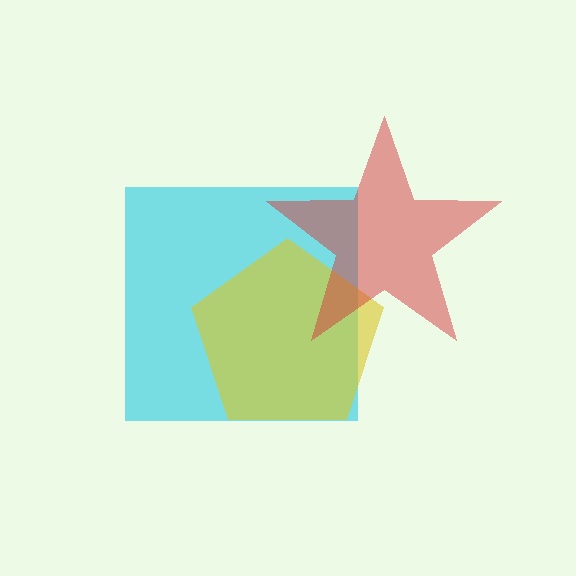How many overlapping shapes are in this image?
There are 3 overlapping shapes in the image.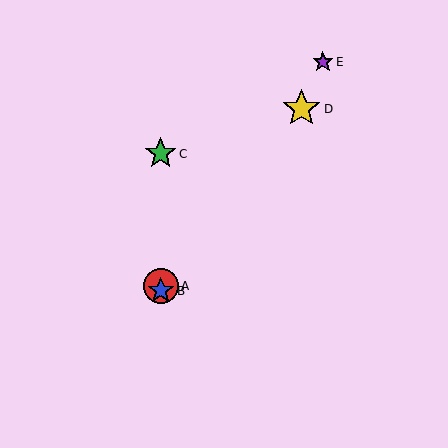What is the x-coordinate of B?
Object B is at x≈161.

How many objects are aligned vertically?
3 objects (A, B, C) are aligned vertically.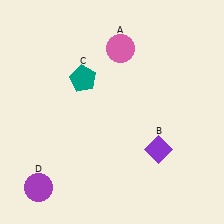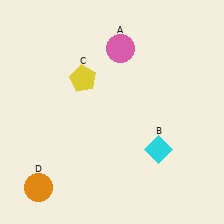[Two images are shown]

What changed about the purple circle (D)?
In Image 1, D is purple. In Image 2, it changed to orange.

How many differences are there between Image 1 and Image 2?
There are 3 differences between the two images.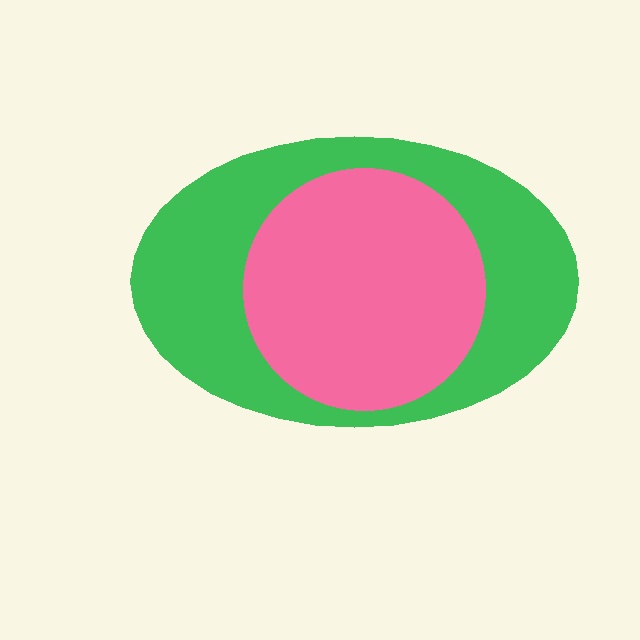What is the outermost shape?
The green ellipse.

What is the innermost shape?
The pink circle.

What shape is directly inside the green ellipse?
The pink circle.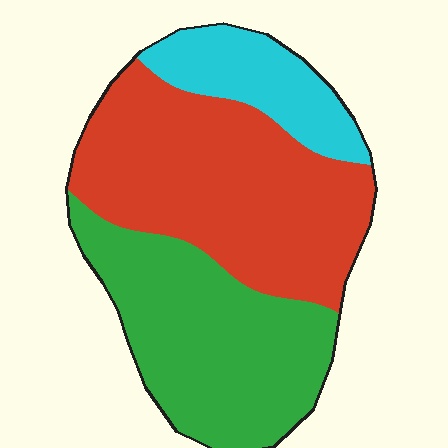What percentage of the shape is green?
Green covers around 40% of the shape.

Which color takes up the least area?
Cyan, at roughly 15%.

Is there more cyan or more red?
Red.